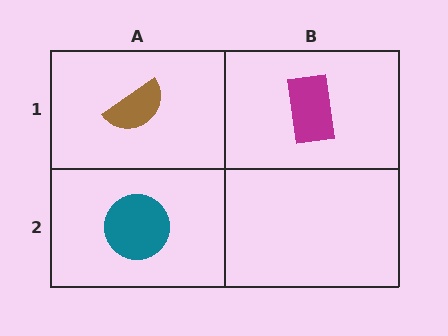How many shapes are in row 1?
2 shapes.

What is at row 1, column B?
A magenta rectangle.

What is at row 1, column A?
A brown semicircle.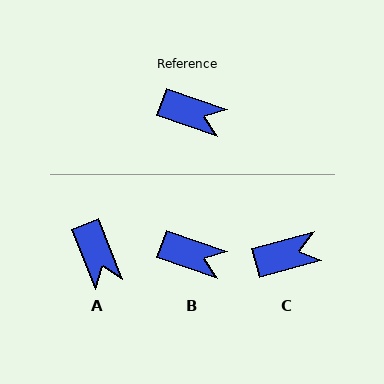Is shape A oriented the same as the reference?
No, it is off by about 50 degrees.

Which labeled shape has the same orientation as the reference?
B.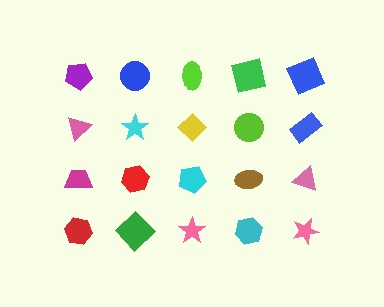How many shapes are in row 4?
5 shapes.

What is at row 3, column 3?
A cyan pentagon.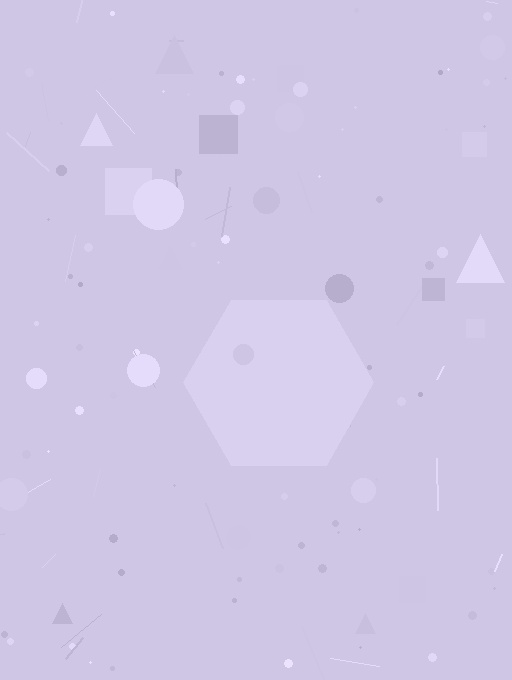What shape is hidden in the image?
A hexagon is hidden in the image.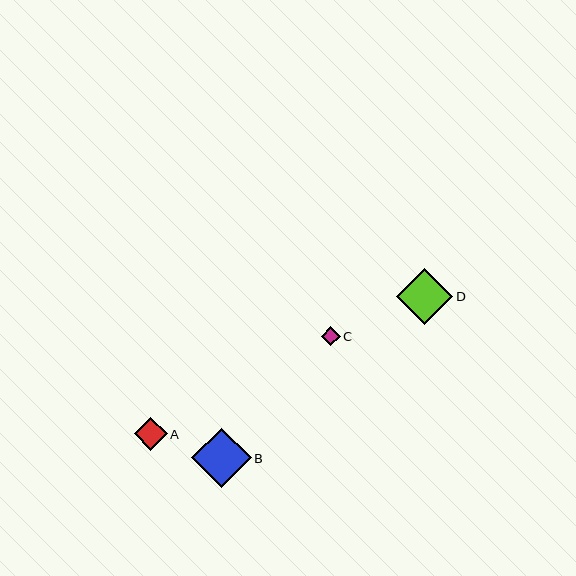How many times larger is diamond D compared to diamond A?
Diamond D is approximately 1.7 times the size of diamond A.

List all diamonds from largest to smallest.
From largest to smallest: B, D, A, C.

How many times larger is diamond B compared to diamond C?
Diamond B is approximately 3.2 times the size of diamond C.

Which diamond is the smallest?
Diamond C is the smallest with a size of approximately 19 pixels.